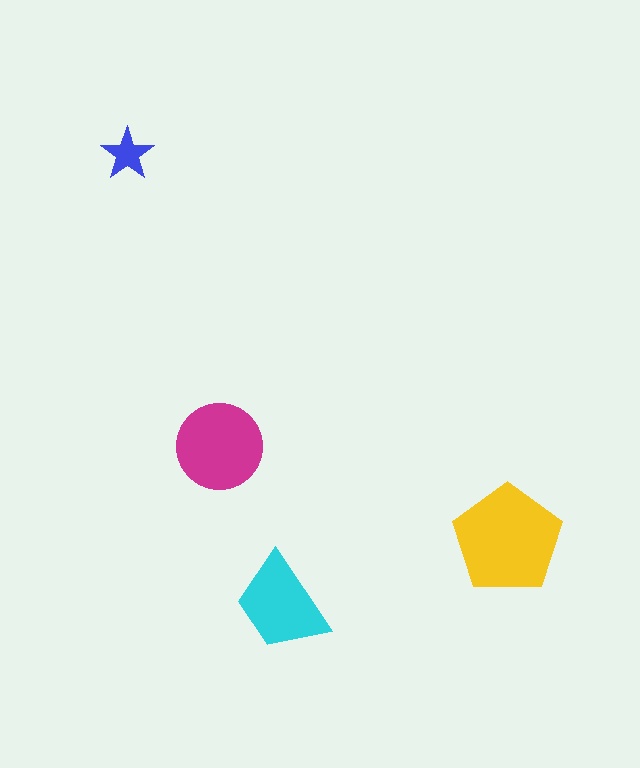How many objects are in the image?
There are 4 objects in the image.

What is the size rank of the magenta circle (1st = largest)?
2nd.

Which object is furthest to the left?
The blue star is leftmost.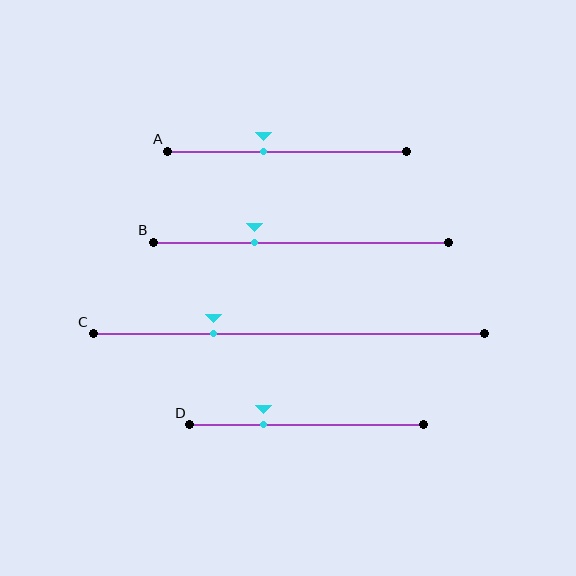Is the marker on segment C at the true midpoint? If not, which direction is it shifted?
No, the marker on segment C is shifted to the left by about 19% of the segment length.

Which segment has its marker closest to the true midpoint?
Segment A has its marker closest to the true midpoint.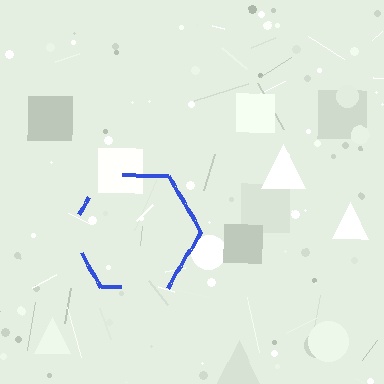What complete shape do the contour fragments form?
The contour fragments form a hexagon.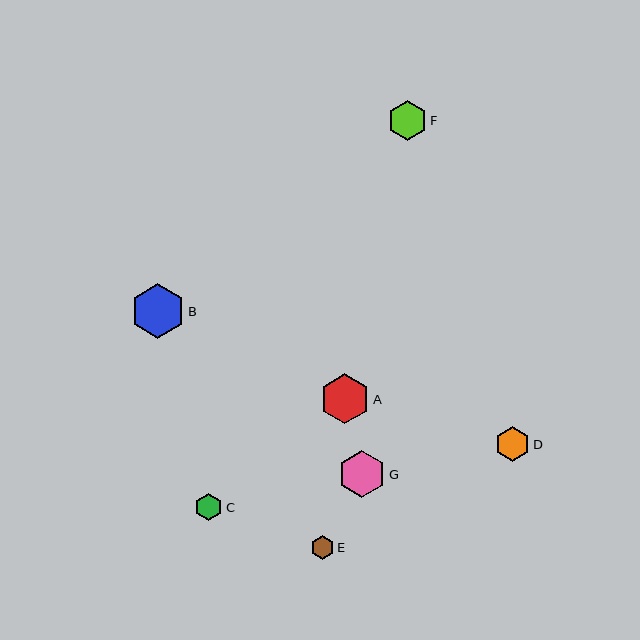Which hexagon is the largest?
Hexagon B is the largest with a size of approximately 55 pixels.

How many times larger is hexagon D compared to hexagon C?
Hexagon D is approximately 1.3 times the size of hexagon C.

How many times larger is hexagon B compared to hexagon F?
Hexagon B is approximately 1.4 times the size of hexagon F.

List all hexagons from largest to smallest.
From largest to smallest: B, A, G, F, D, C, E.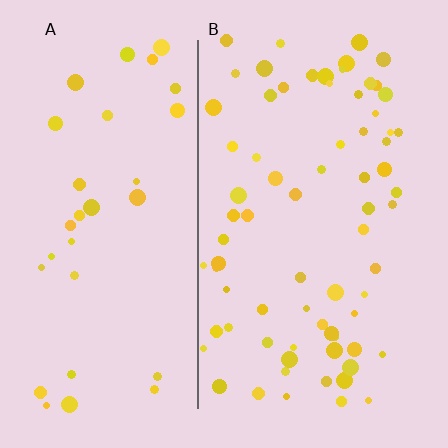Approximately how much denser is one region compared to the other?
Approximately 2.2× — region B over region A.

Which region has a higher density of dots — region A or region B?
B (the right).